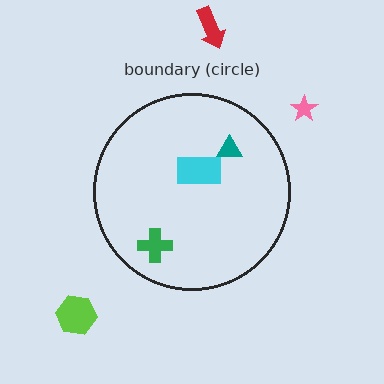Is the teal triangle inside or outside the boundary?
Inside.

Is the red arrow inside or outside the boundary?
Outside.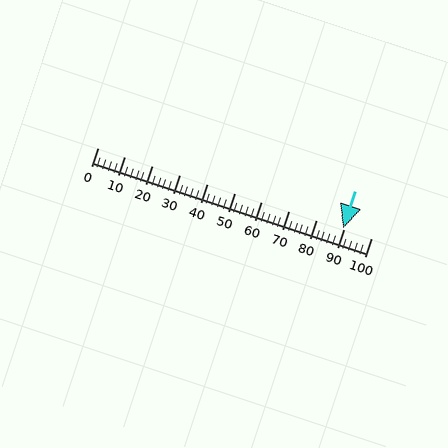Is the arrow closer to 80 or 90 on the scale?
The arrow is closer to 90.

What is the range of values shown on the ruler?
The ruler shows values from 0 to 100.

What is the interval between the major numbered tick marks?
The major tick marks are spaced 10 units apart.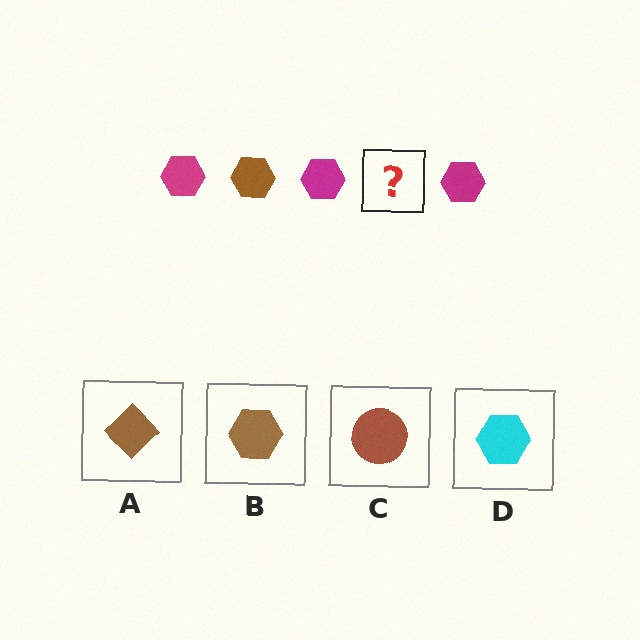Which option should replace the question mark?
Option B.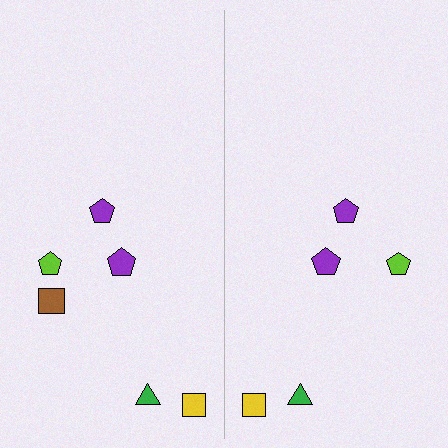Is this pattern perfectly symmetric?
No, the pattern is not perfectly symmetric. A brown square is missing from the right side.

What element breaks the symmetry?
A brown square is missing from the right side.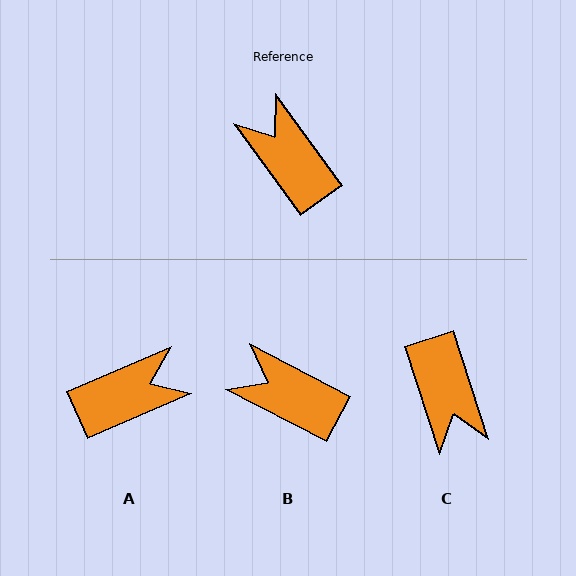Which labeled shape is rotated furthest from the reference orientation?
C, about 162 degrees away.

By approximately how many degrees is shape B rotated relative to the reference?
Approximately 27 degrees counter-clockwise.